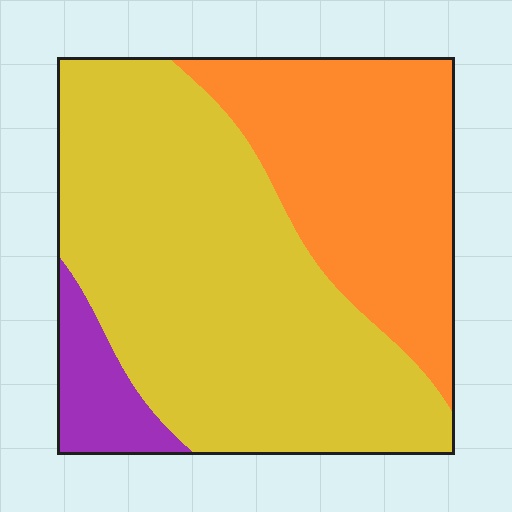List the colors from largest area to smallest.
From largest to smallest: yellow, orange, purple.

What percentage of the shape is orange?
Orange covers 33% of the shape.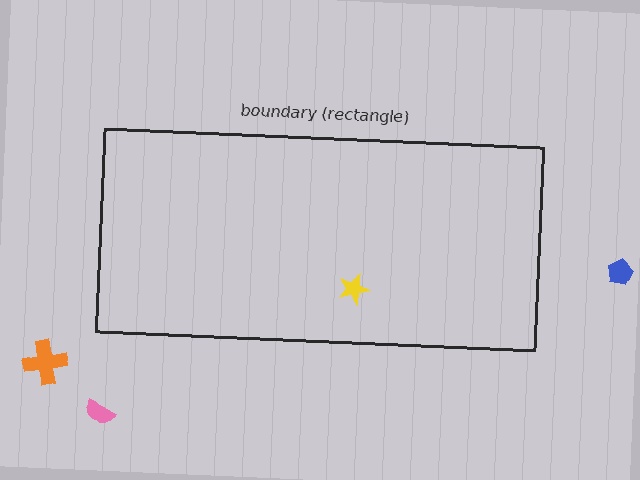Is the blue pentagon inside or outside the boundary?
Outside.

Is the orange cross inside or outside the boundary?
Outside.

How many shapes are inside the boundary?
1 inside, 3 outside.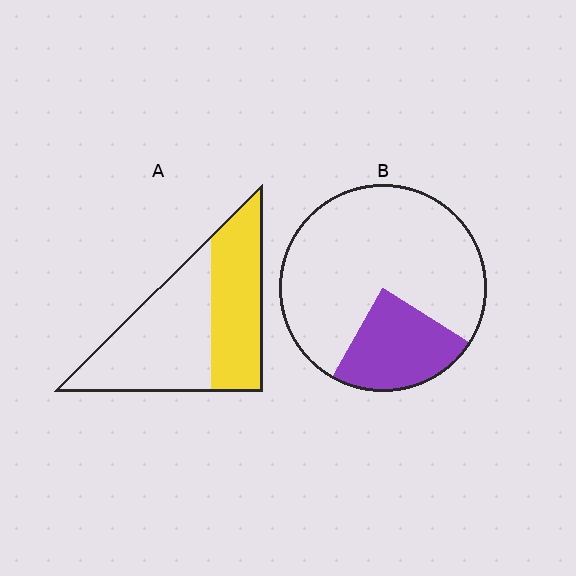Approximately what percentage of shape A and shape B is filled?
A is approximately 45% and B is approximately 25%.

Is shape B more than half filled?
No.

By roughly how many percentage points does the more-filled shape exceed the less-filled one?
By roughly 20 percentage points (A over B).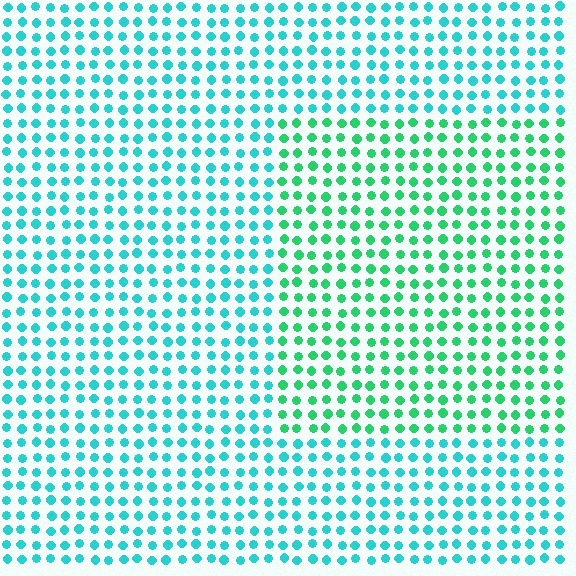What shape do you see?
I see a rectangle.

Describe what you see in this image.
The image is filled with small cyan elements in a uniform arrangement. A rectangle-shaped region is visible where the elements are tinted to a slightly different hue, forming a subtle color boundary.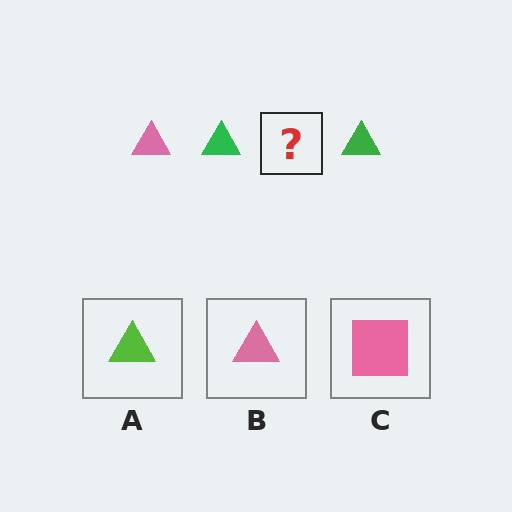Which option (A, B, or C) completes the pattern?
B.